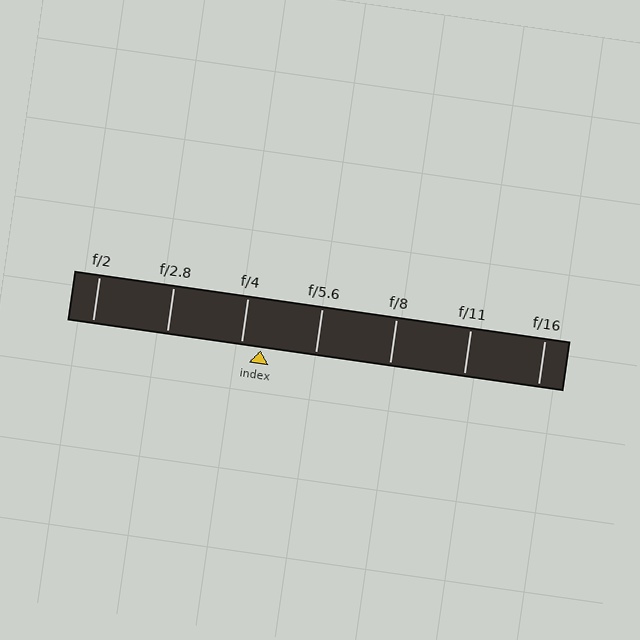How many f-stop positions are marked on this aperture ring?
There are 7 f-stop positions marked.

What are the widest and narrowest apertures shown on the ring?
The widest aperture shown is f/2 and the narrowest is f/16.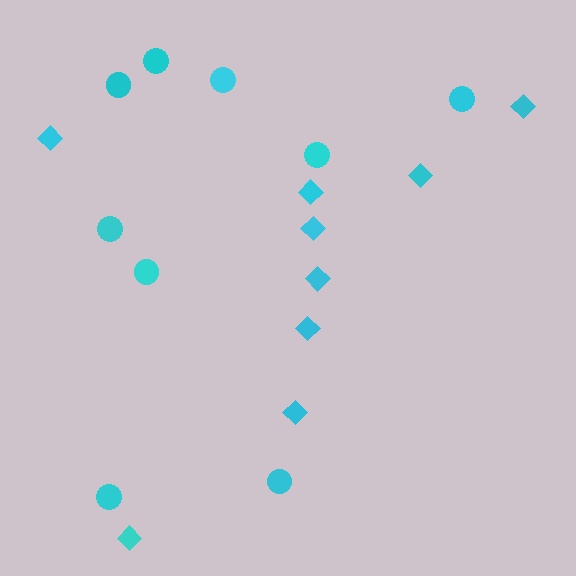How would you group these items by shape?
There are 2 groups: one group of circles (9) and one group of diamonds (9).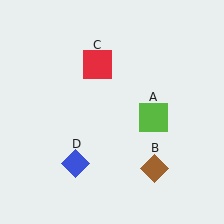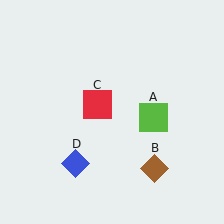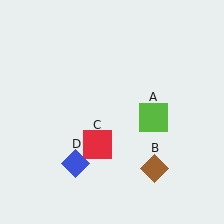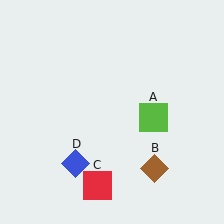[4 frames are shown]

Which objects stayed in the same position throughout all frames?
Lime square (object A) and brown diamond (object B) and blue diamond (object D) remained stationary.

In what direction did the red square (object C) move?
The red square (object C) moved down.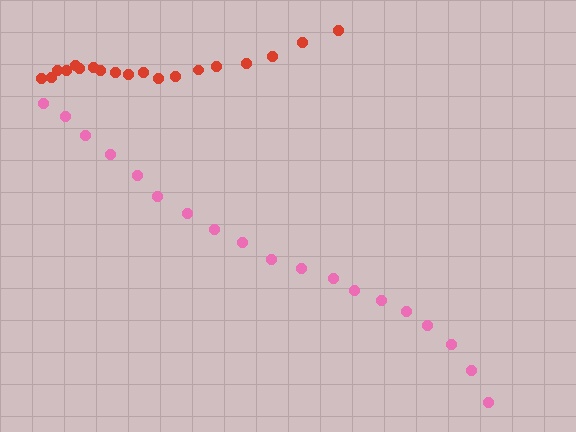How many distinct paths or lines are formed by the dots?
There are 2 distinct paths.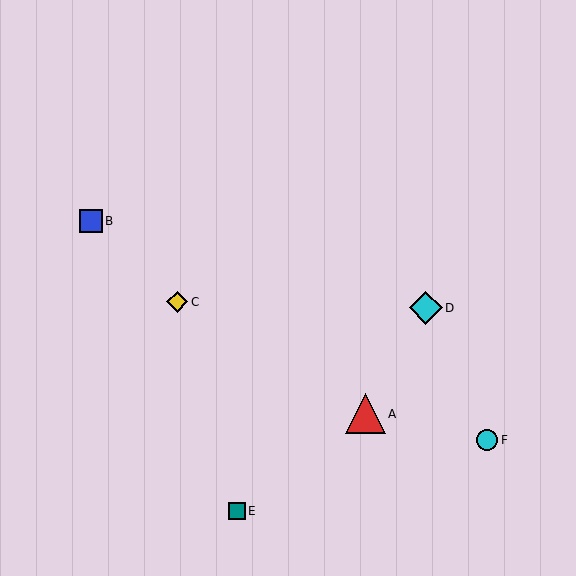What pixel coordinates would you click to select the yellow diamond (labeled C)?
Click at (177, 302) to select the yellow diamond C.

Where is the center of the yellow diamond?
The center of the yellow diamond is at (177, 302).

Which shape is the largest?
The red triangle (labeled A) is the largest.